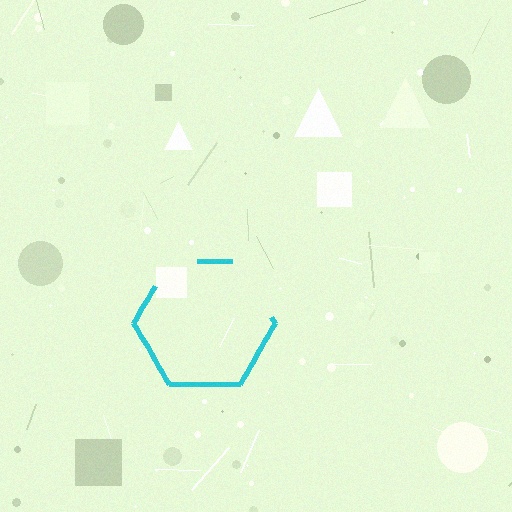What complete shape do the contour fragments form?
The contour fragments form a hexagon.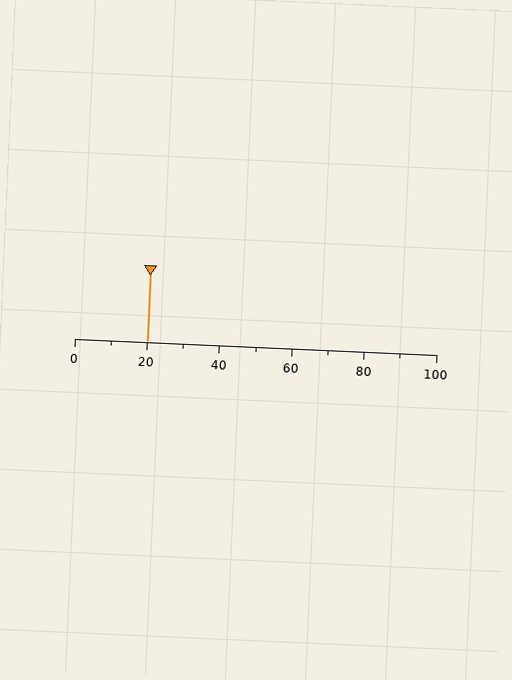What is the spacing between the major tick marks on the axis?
The major ticks are spaced 20 apart.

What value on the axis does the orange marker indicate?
The marker indicates approximately 20.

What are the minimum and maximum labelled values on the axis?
The axis runs from 0 to 100.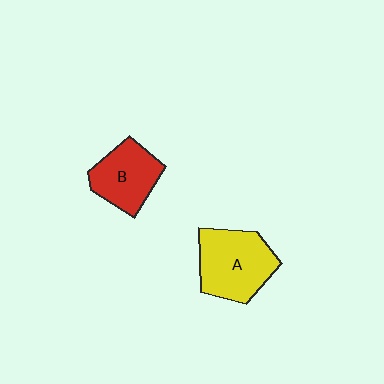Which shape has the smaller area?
Shape B (red).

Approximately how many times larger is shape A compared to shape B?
Approximately 1.3 times.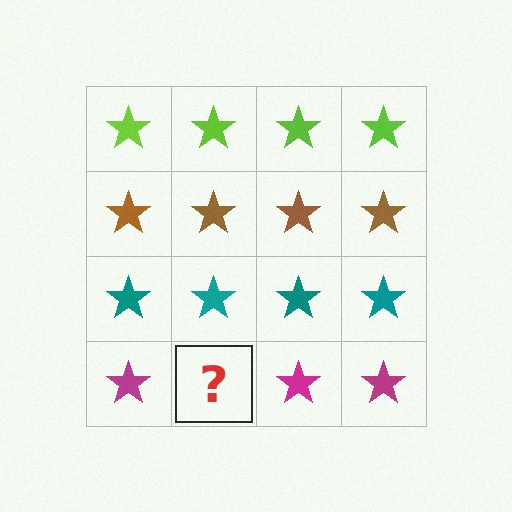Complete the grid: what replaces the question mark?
The question mark should be replaced with a magenta star.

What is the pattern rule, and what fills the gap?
The rule is that each row has a consistent color. The gap should be filled with a magenta star.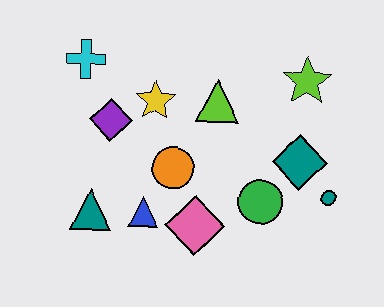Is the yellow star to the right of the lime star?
No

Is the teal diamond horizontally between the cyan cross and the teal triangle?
No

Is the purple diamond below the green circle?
No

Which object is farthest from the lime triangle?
The teal triangle is farthest from the lime triangle.